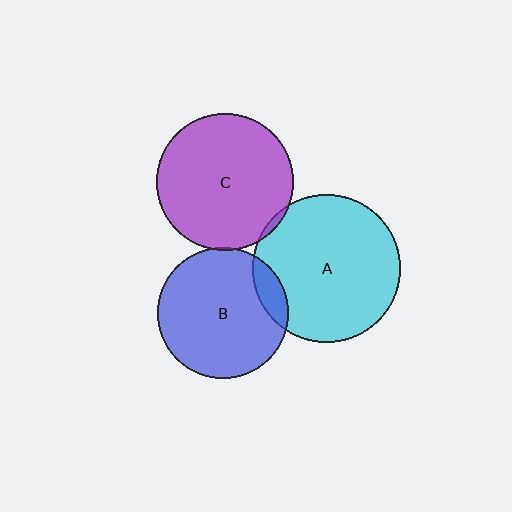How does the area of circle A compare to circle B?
Approximately 1.3 times.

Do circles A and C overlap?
Yes.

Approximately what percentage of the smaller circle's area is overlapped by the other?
Approximately 5%.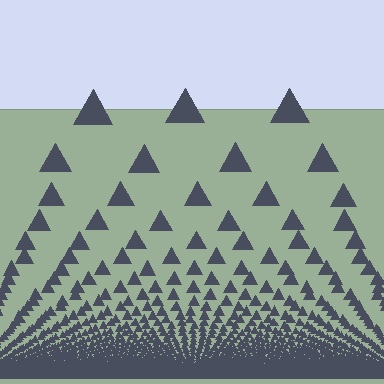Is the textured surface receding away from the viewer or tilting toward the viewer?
The surface appears to tilt toward the viewer. Texture elements get larger and sparser toward the top.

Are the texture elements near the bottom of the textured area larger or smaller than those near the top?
Smaller. The gradient is inverted — elements near the bottom are smaller and denser.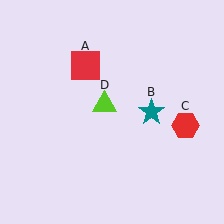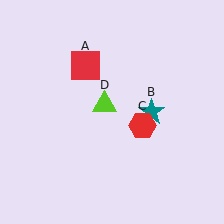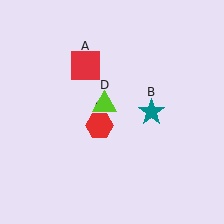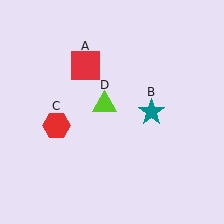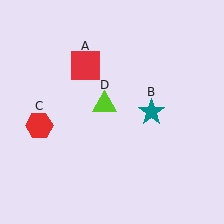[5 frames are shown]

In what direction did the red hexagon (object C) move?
The red hexagon (object C) moved left.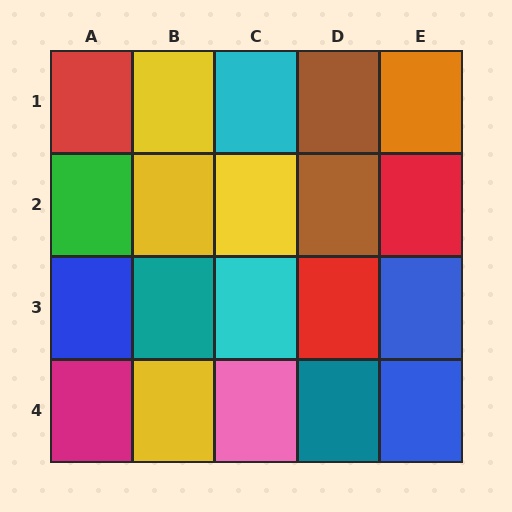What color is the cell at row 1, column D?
Brown.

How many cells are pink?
1 cell is pink.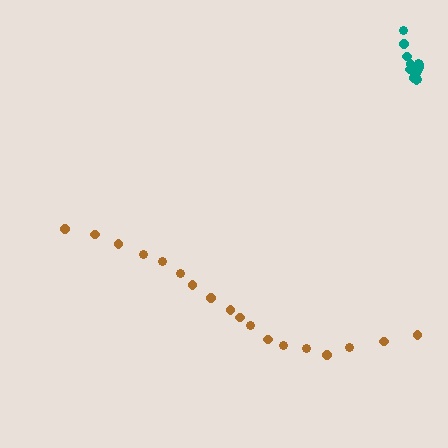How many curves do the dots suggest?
There are 2 distinct paths.